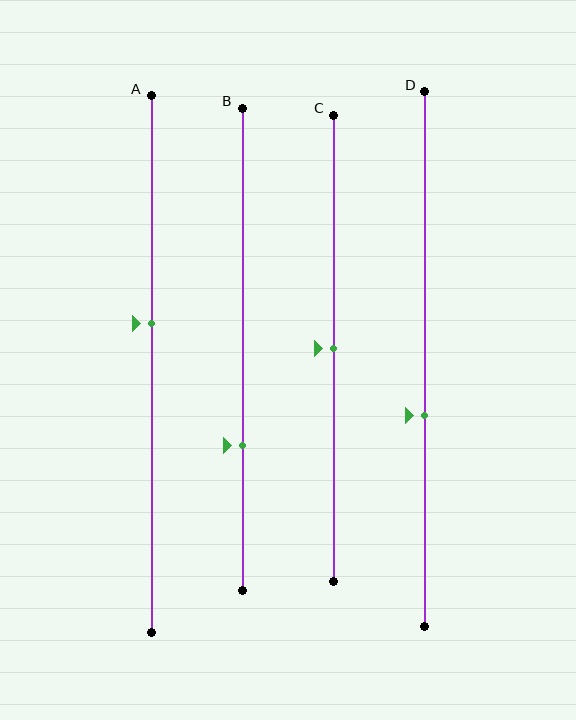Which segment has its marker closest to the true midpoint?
Segment C has its marker closest to the true midpoint.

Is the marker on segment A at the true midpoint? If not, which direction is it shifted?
No, the marker on segment A is shifted upward by about 8% of the segment length.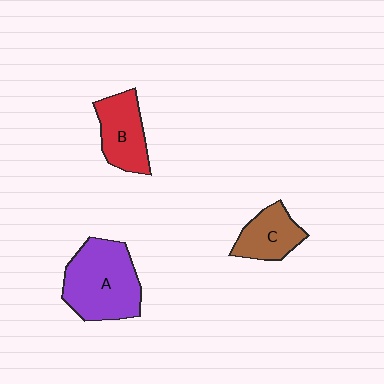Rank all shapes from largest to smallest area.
From largest to smallest: A (purple), B (red), C (brown).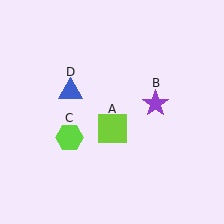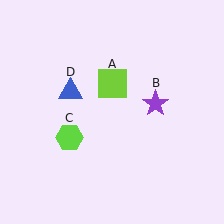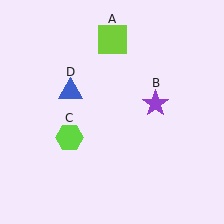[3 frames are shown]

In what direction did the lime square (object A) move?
The lime square (object A) moved up.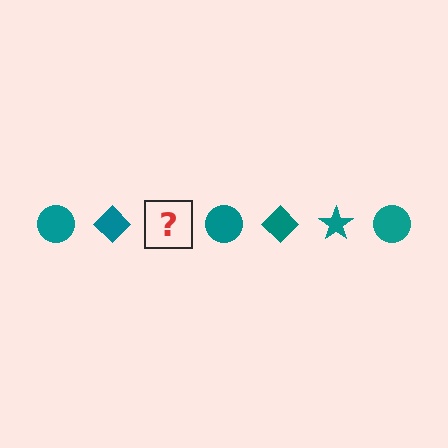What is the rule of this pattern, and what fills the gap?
The rule is that the pattern cycles through circle, diamond, star shapes in teal. The gap should be filled with a teal star.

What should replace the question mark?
The question mark should be replaced with a teal star.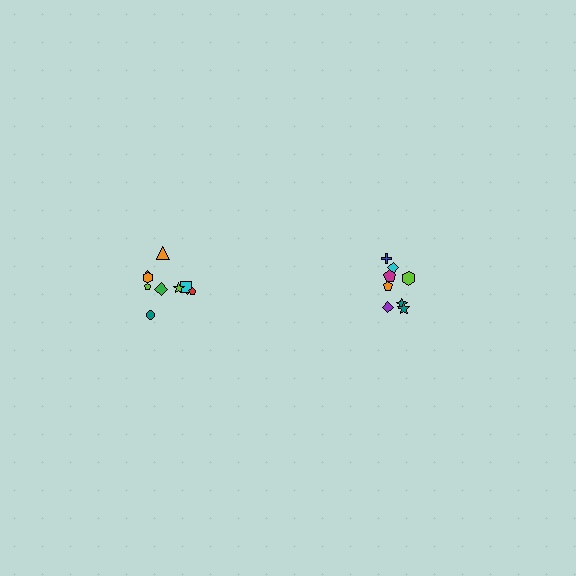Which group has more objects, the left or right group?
The left group.